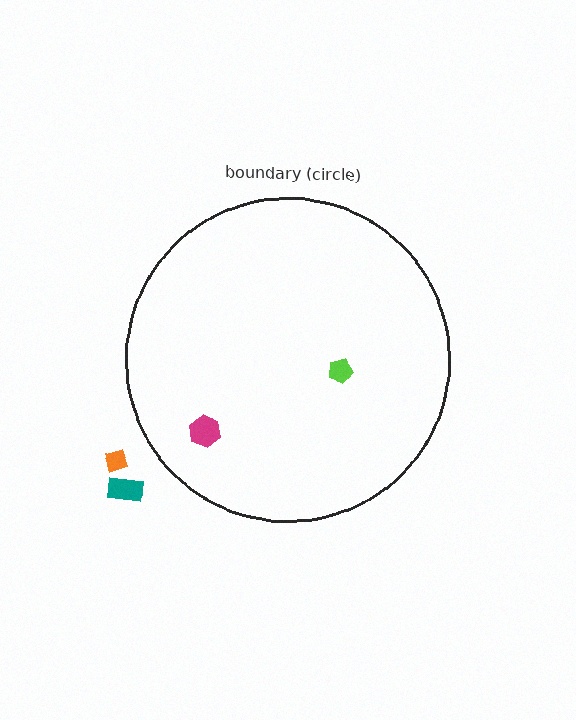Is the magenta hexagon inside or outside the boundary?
Inside.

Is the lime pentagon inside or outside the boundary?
Inside.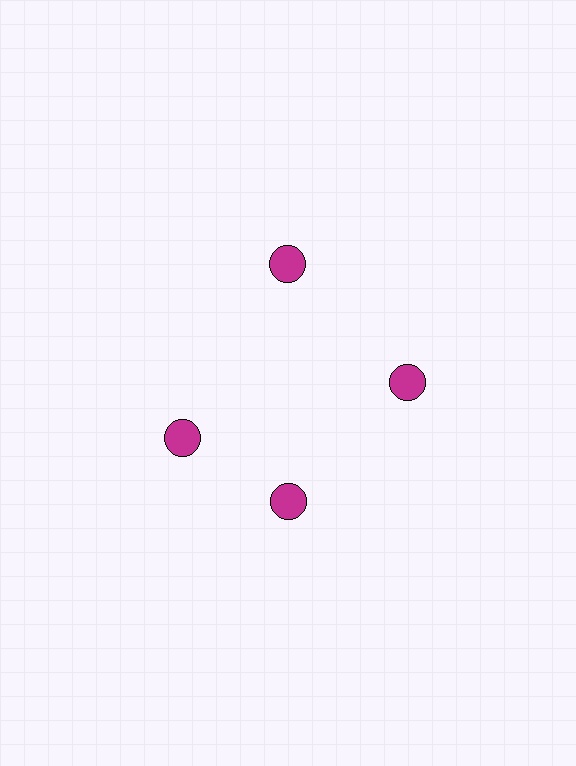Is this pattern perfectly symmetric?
No. The 4 magenta circles are arranged in a ring, but one element near the 9 o'clock position is rotated out of alignment along the ring, breaking the 4-fold rotational symmetry.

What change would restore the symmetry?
The symmetry would be restored by rotating it back into even spacing with its neighbors so that all 4 circles sit at equal angles and equal distance from the center.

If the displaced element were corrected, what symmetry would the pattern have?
It would have 4-fold rotational symmetry — the pattern would map onto itself every 90 degrees.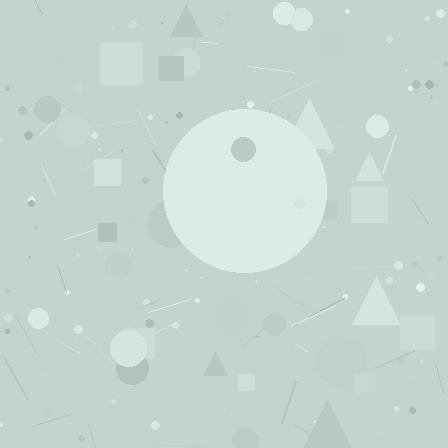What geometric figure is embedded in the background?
A circle is embedded in the background.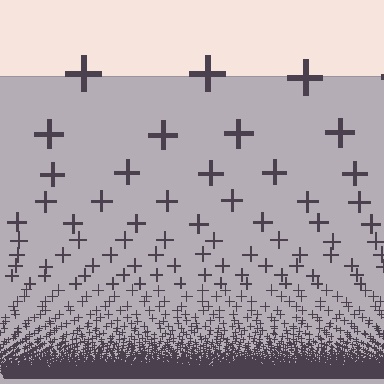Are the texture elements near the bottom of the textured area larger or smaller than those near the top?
Smaller. The gradient is inverted — elements near the bottom are smaller and denser.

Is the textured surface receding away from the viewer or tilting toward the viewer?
The surface appears to tilt toward the viewer. Texture elements get larger and sparser toward the top.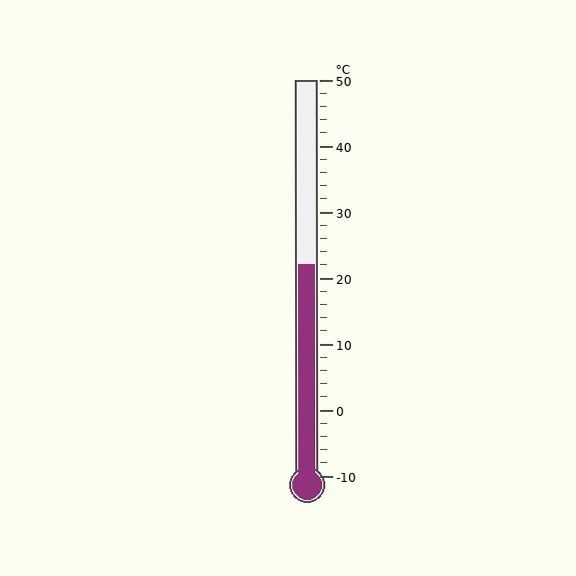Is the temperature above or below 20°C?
The temperature is above 20°C.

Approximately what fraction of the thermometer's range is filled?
The thermometer is filled to approximately 55% of its range.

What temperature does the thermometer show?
The thermometer shows approximately 22°C.